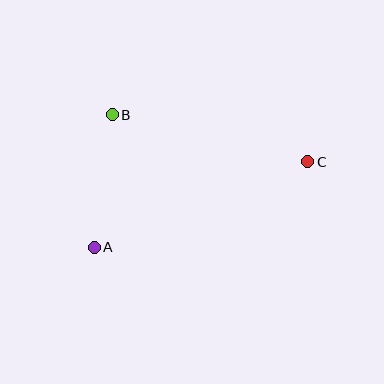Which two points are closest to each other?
Points A and B are closest to each other.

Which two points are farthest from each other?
Points A and C are farthest from each other.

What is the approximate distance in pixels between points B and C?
The distance between B and C is approximately 201 pixels.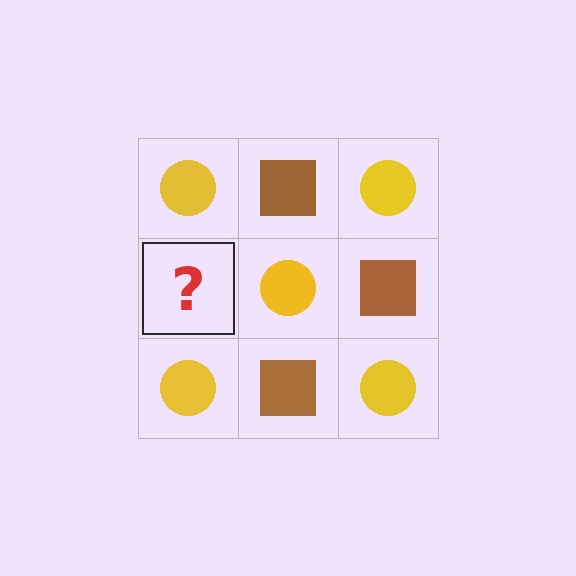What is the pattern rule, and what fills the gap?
The rule is that it alternates yellow circle and brown square in a checkerboard pattern. The gap should be filled with a brown square.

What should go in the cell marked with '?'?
The missing cell should contain a brown square.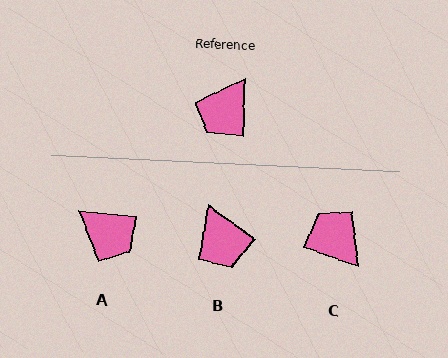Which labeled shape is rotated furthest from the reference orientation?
C, about 109 degrees away.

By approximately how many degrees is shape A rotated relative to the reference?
Approximately 86 degrees counter-clockwise.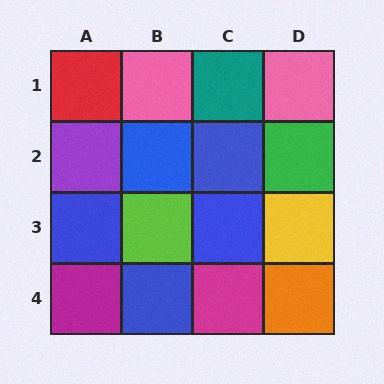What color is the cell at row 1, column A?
Red.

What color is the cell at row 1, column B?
Pink.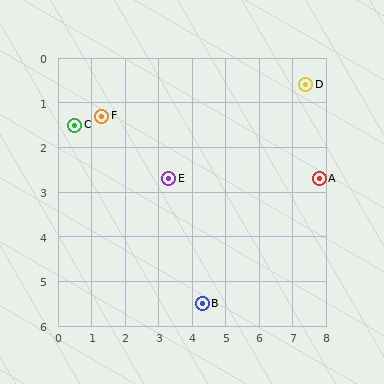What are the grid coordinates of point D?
Point D is at approximately (7.4, 0.6).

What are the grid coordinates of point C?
Point C is at approximately (0.5, 1.5).